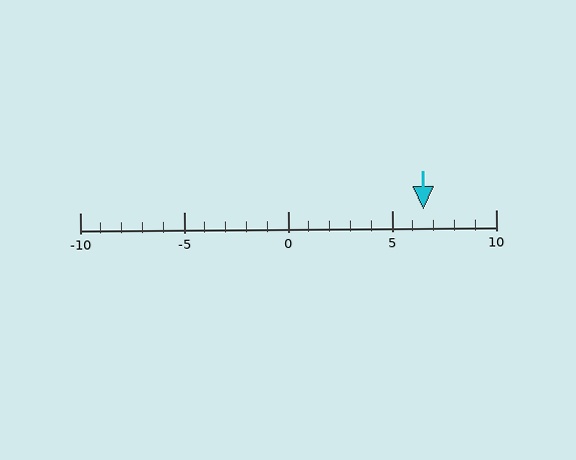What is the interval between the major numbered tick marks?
The major tick marks are spaced 5 units apart.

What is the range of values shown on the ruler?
The ruler shows values from -10 to 10.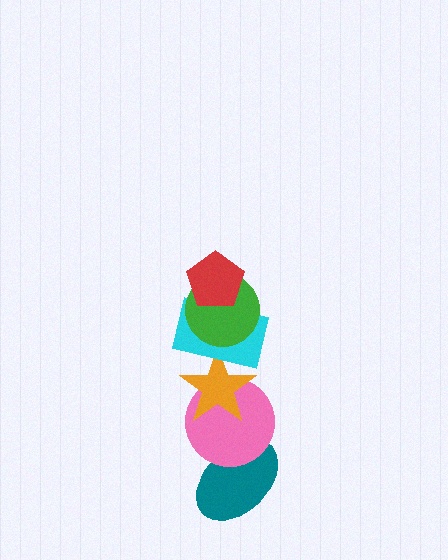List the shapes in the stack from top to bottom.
From top to bottom: the red pentagon, the green circle, the cyan rectangle, the orange star, the pink circle, the teal ellipse.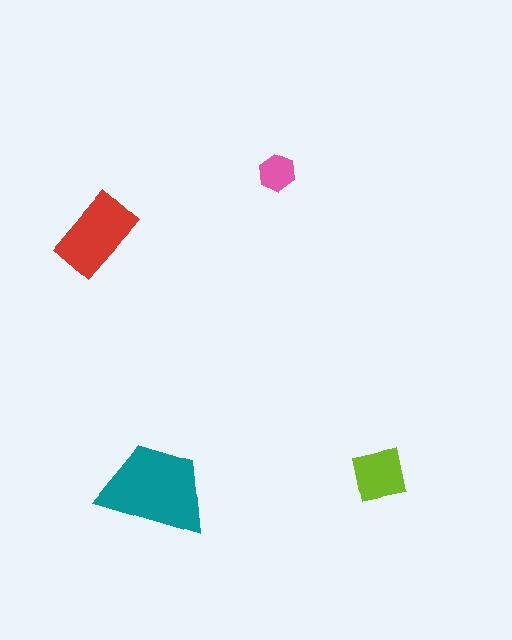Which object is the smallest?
The pink hexagon.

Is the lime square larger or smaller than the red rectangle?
Smaller.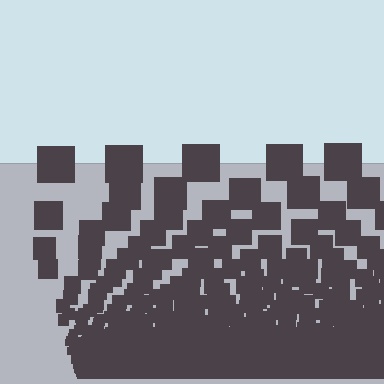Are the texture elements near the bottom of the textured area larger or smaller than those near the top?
Smaller. The gradient is inverted — elements near the bottom are smaller and denser.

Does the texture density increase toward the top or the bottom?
Density increases toward the bottom.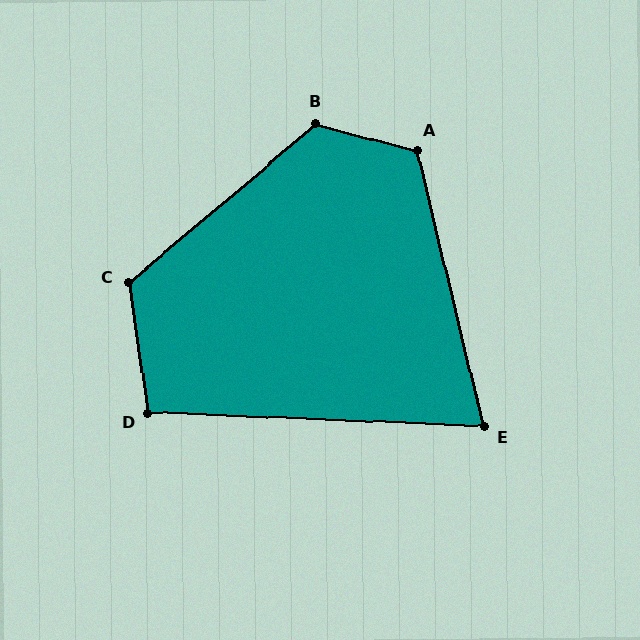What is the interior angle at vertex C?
Approximately 122 degrees (obtuse).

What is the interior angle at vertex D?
Approximately 101 degrees (obtuse).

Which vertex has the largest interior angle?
B, at approximately 126 degrees.